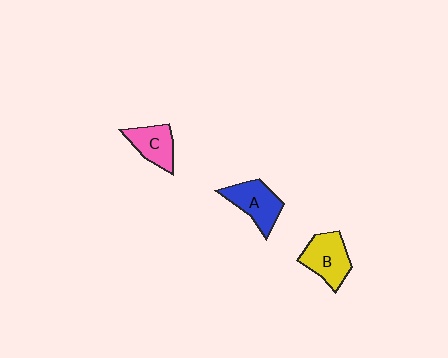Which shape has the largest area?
Shape B (yellow).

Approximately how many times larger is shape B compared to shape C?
Approximately 1.2 times.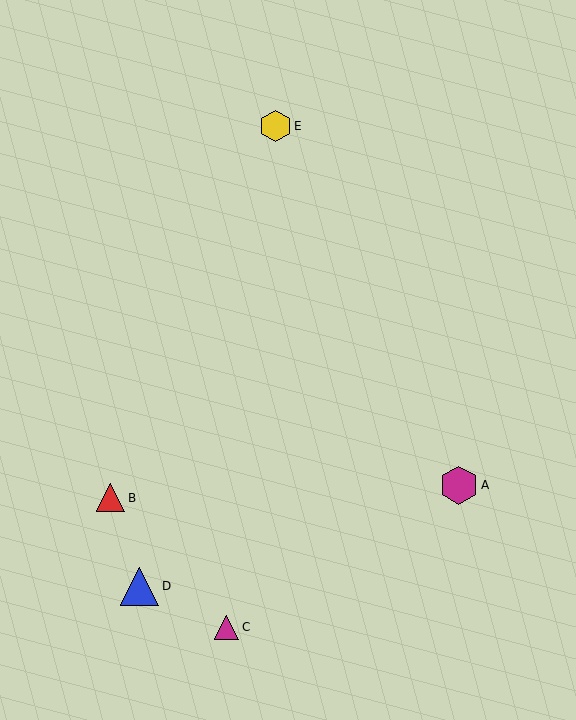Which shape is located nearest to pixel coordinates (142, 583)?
The blue triangle (labeled D) at (140, 586) is nearest to that location.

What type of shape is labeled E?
Shape E is a yellow hexagon.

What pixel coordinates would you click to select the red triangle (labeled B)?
Click at (111, 498) to select the red triangle B.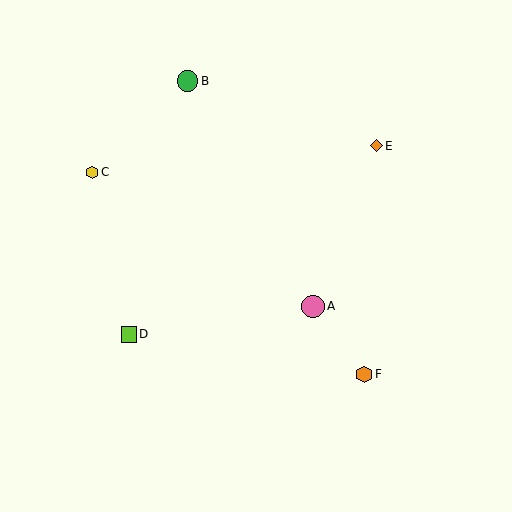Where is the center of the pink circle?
The center of the pink circle is at (313, 306).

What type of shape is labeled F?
Shape F is an orange hexagon.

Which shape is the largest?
The pink circle (labeled A) is the largest.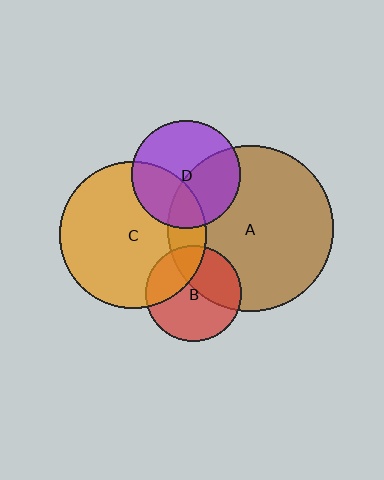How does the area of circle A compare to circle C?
Approximately 1.3 times.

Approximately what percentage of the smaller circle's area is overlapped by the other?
Approximately 15%.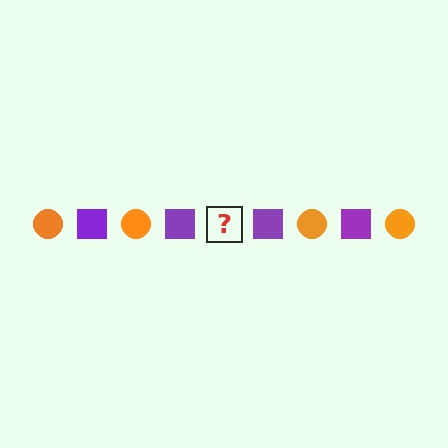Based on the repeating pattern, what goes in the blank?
The blank should be an orange circle.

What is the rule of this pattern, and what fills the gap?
The rule is that the pattern alternates between orange circle and purple square. The gap should be filled with an orange circle.